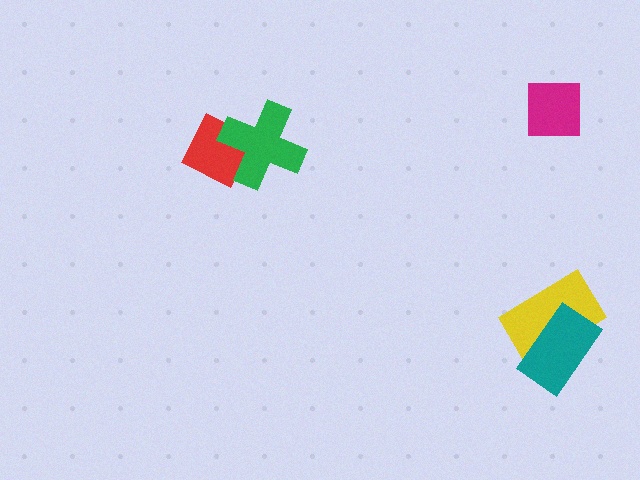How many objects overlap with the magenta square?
0 objects overlap with the magenta square.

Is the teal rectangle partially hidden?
No, no other shape covers it.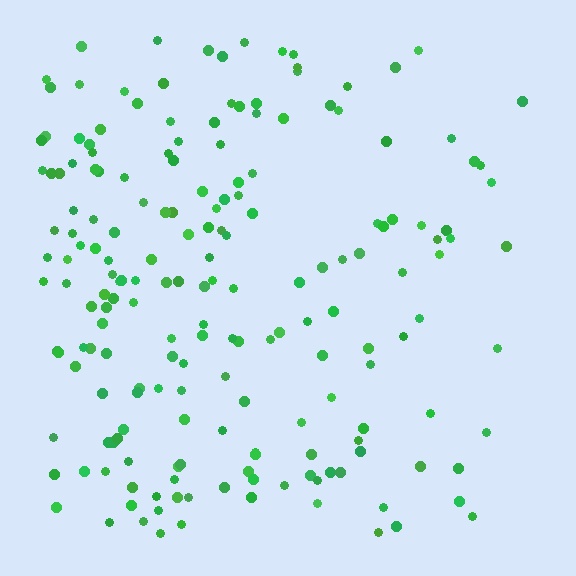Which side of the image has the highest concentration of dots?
The left.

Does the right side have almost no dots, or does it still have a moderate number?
Still a moderate number, just noticeably fewer than the left.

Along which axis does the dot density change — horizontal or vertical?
Horizontal.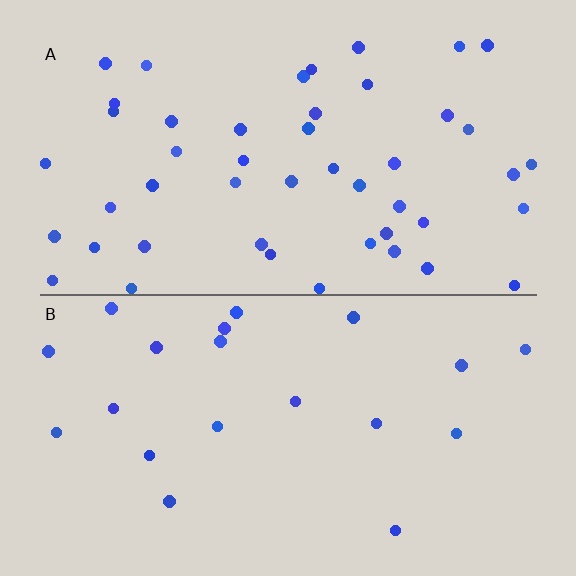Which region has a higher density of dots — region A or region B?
A (the top).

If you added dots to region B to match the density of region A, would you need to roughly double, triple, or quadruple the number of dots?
Approximately double.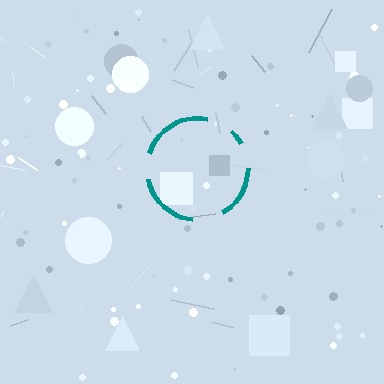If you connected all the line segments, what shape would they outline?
They would outline a circle.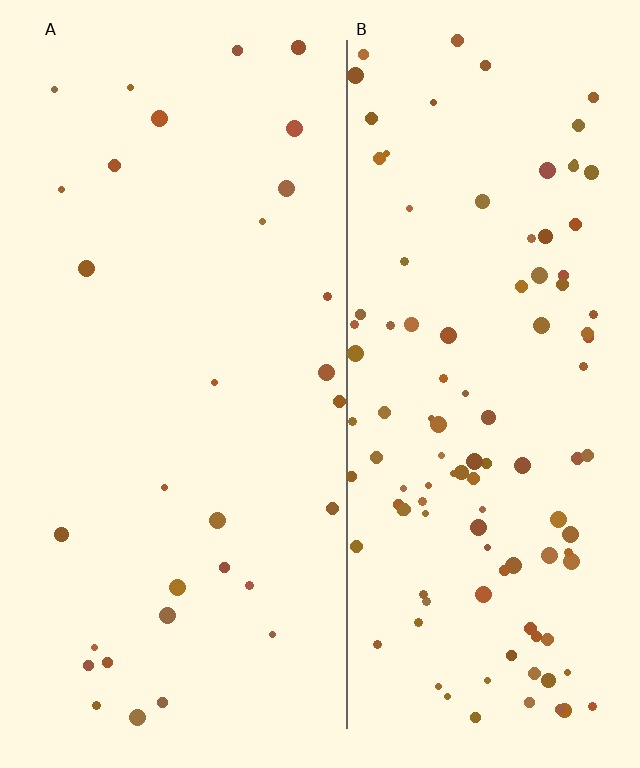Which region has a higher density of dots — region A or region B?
B (the right).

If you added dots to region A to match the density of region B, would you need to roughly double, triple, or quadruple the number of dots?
Approximately quadruple.